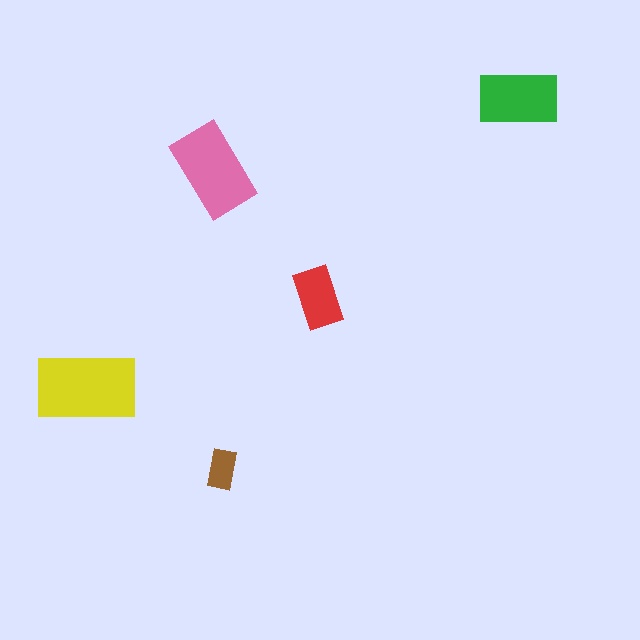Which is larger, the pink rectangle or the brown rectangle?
The pink one.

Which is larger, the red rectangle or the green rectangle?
The green one.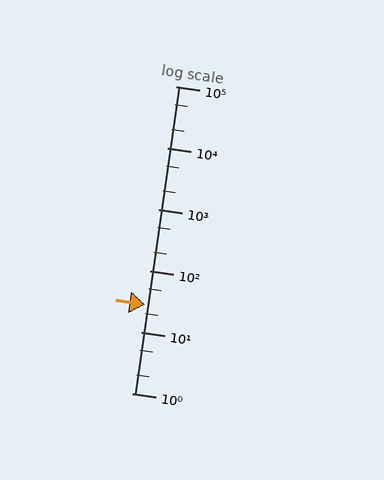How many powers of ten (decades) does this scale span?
The scale spans 5 decades, from 1 to 100000.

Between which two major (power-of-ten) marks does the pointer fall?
The pointer is between 10 and 100.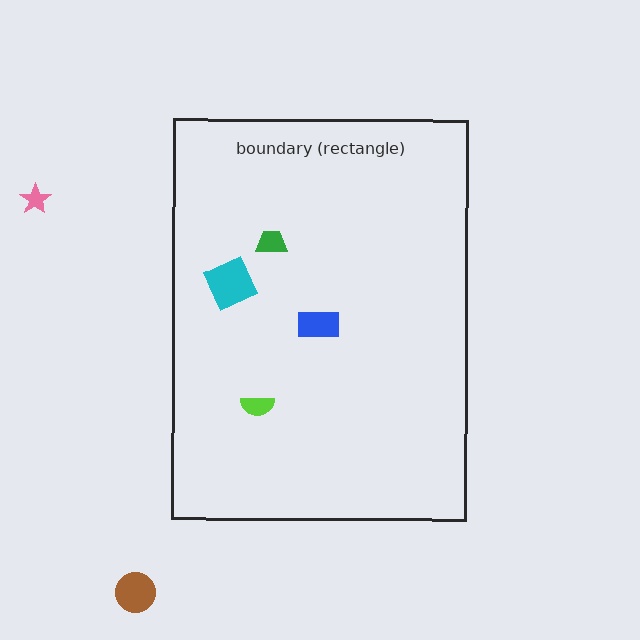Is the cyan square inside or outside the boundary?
Inside.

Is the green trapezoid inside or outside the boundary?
Inside.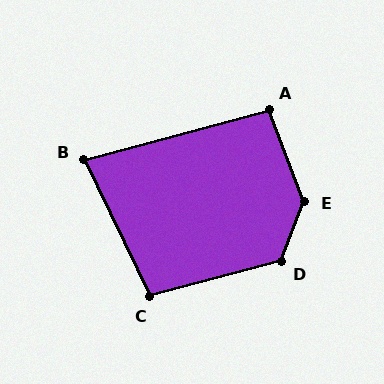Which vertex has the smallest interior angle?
B, at approximately 79 degrees.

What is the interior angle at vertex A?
Approximately 96 degrees (obtuse).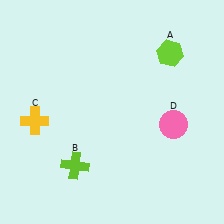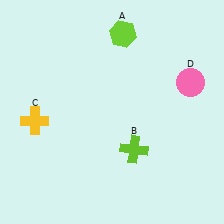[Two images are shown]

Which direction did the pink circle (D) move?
The pink circle (D) moved up.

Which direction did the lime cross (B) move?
The lime cross (B) moved right.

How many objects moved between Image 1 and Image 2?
3 objects moved between the two images.